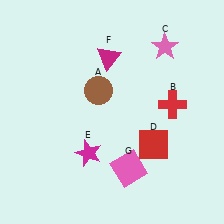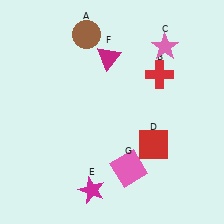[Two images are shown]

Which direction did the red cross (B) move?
The red cross (B) moved up.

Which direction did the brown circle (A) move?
The brown circle (A) moved up.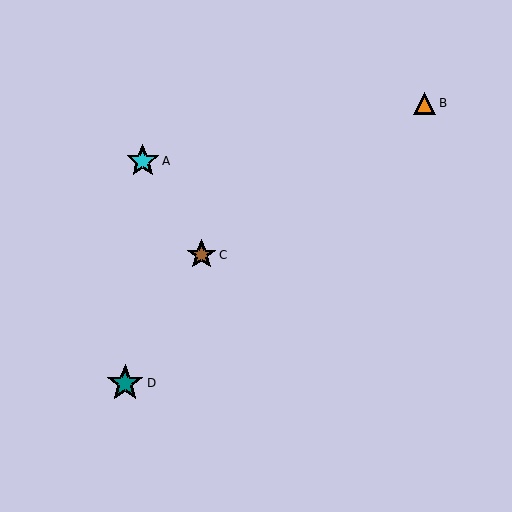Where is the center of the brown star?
The center of the brown star is at (201, 255).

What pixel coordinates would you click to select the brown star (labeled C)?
Click at (201, 255) to select the brown star C.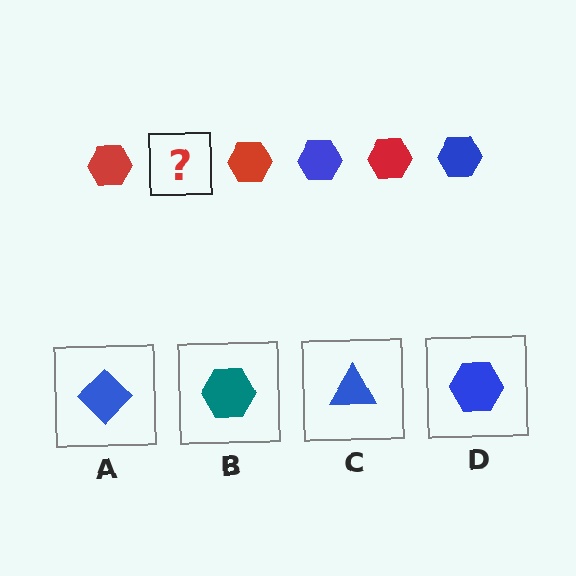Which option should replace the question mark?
Option D.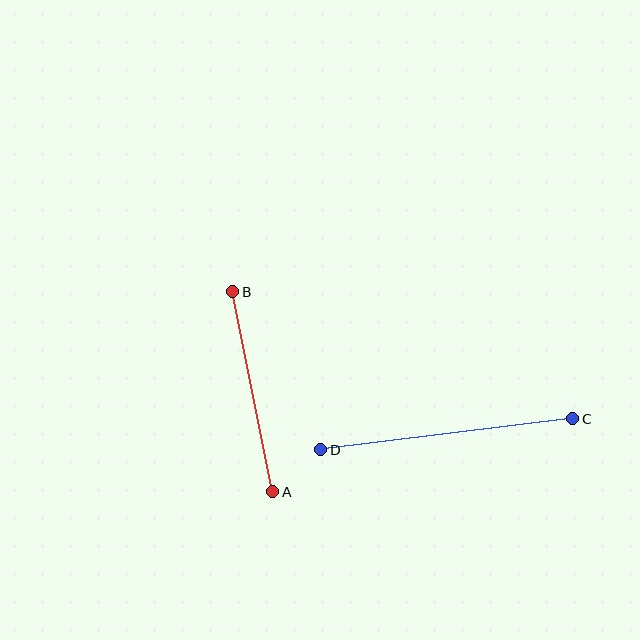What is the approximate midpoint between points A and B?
The midpoint is at approximately (253, 392) pixels.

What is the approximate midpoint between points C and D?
The midpoint is at approximately (447, 434) pixels.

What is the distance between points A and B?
The distance is approximately 204 pixels.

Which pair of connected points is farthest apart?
Points C and D are farthest apart.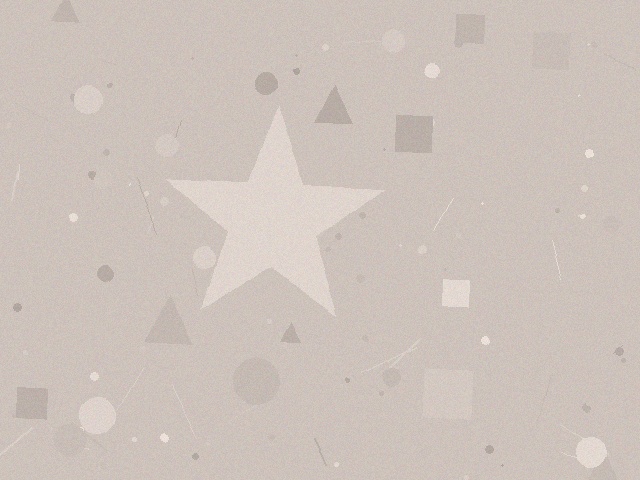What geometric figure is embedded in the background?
A star is embedded in the background.